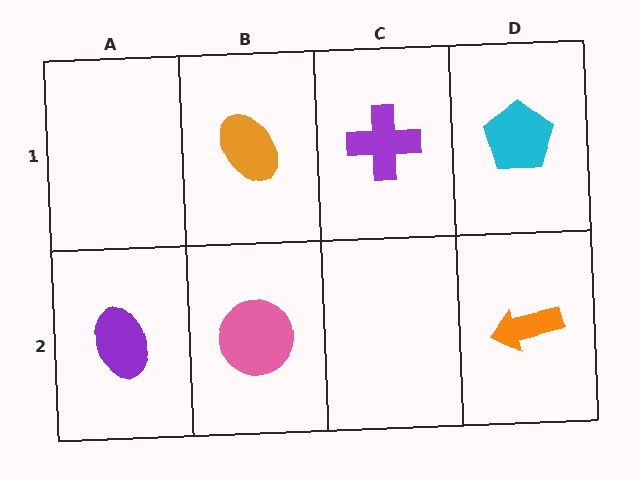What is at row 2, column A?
A purple ellipse.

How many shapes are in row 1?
3 shapes.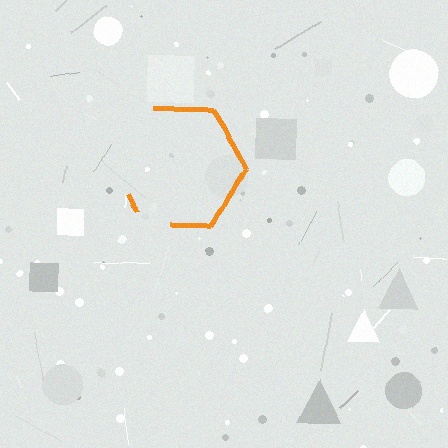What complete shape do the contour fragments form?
The contour fragments form a hexagon.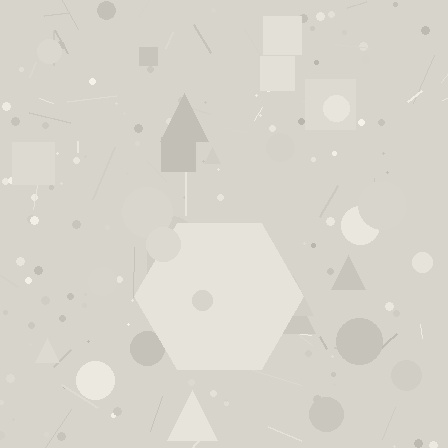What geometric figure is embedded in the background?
A hexagon is embedded in the background.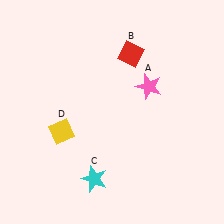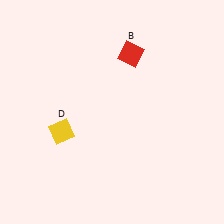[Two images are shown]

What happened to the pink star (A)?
The pink star (A) was removed in Image 2. It was in the top-right area of Image 1.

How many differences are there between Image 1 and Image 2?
There are 2 differences between the two images.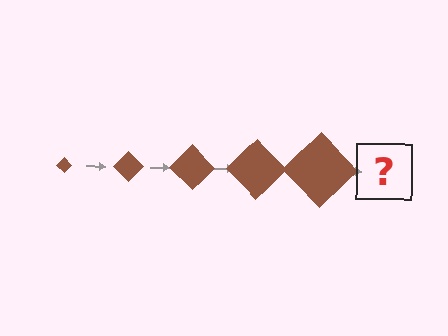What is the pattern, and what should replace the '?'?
The pattern is that the diamond gets progressively larger each step. The '?' should be a brown diamond, larger than the previous one.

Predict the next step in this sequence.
The next step is a brown diamond, larger than the previous one.